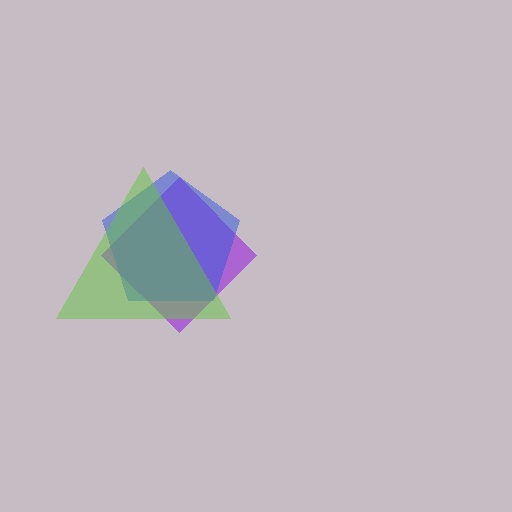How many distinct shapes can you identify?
There are 3 distinct shapes: a purple diamond, a blue pentagon, a lime triangle.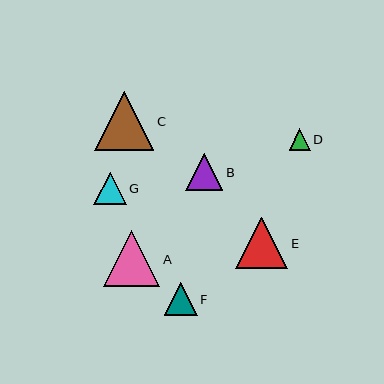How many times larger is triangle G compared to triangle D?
Triangle G is approximately 1.5 times the size of triangle D.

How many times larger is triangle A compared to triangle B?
Triangle A is approximately 1.5 times the size of triangle B.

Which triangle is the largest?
Triangle C is the largest with a size of approximately 59 pixels.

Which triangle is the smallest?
Triangle D is the smallest with a size of approximately 21 pixels.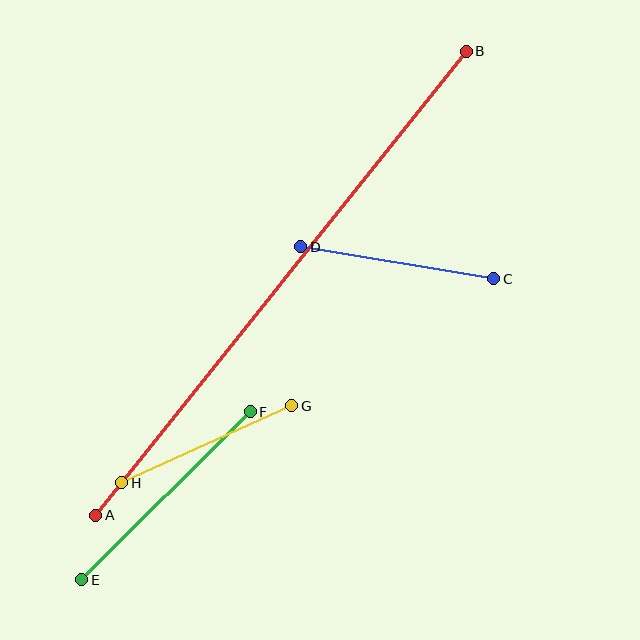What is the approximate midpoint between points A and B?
The midpoint is at approximately (281, 283) pixels.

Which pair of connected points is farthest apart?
Points A and B are farthest apart.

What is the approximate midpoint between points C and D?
The midpoint is at approximately (397, 263) pixels.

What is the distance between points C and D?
The distance is approximately 195 pixels.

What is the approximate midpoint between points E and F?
The midpoint is at approximately (166, 496) pixels.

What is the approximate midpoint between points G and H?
The midpoint is at approximately (207, 444) pixels.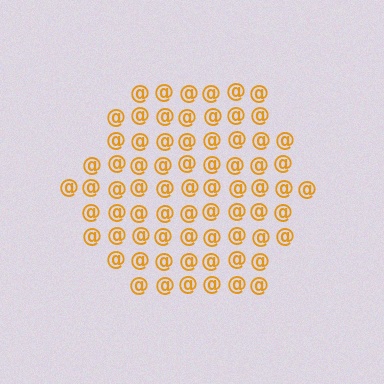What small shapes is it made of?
It is made of small at signs.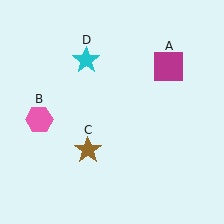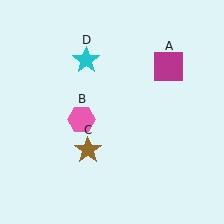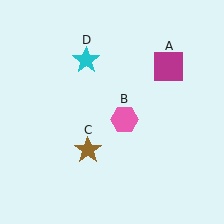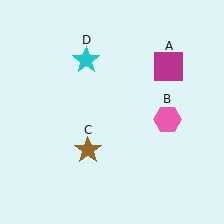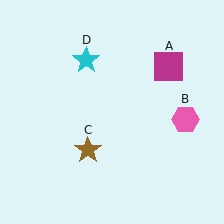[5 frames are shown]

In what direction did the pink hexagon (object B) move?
The pink hexagon (object B) moved right.